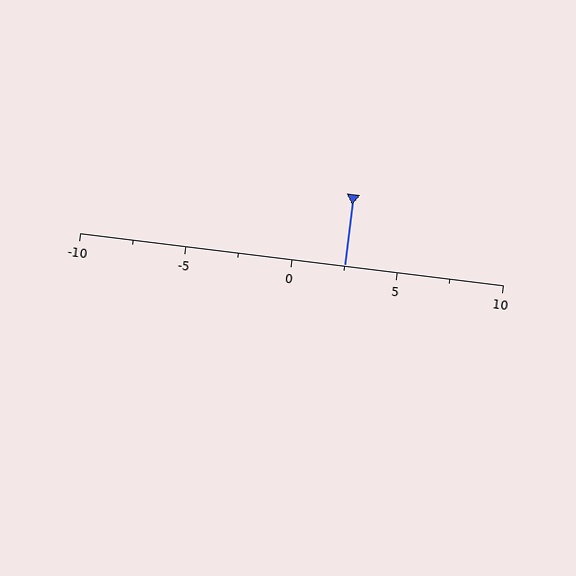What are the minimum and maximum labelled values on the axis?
The axis runs from -10 to 10.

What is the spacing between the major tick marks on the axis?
The major ticks are spaced 5 apart.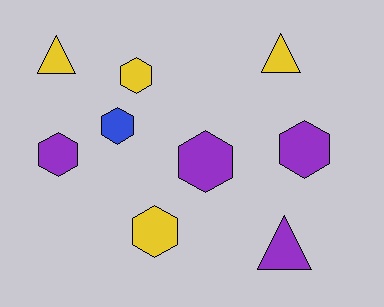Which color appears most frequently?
Yellow, with 4 objects.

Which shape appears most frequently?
Hexagon, with 6 objects.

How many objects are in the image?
There are 9 objects.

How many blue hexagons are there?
There is 1 blue hexagon.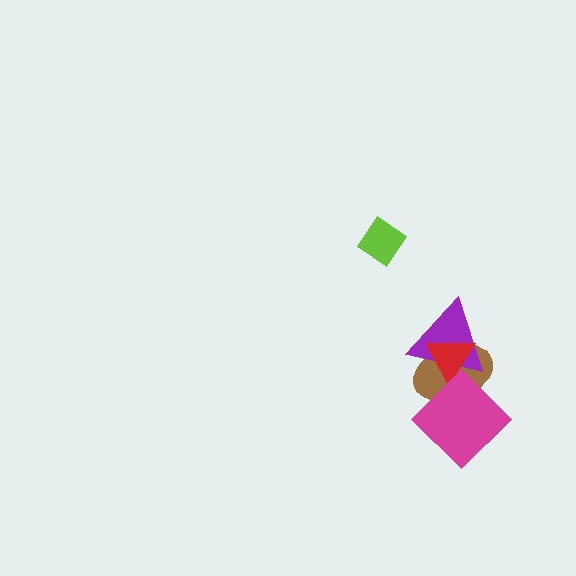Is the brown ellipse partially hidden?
Yes, it is partially covered by another shape.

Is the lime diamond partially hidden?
No, no other shape covers it.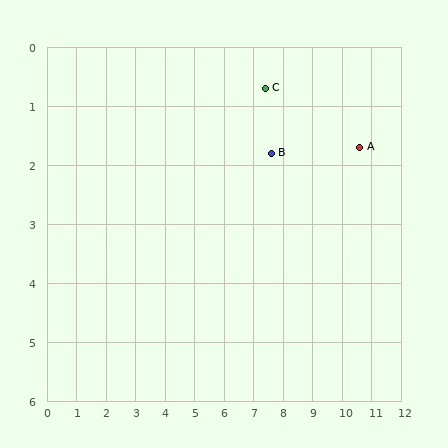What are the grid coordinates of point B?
Point B is at approximately (7.6, 1.8).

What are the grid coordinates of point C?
Point C is at approximately (7.4, 0.7).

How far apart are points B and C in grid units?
Points B and C are about 1.1 grid units apart.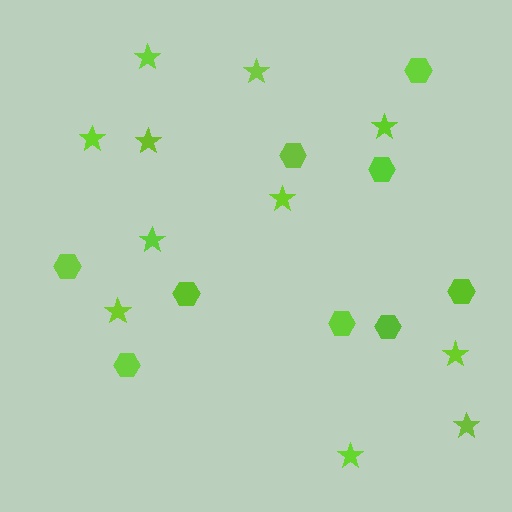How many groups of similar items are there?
There are 2 groups: one group of stars (11) and one group of hexagons (9).